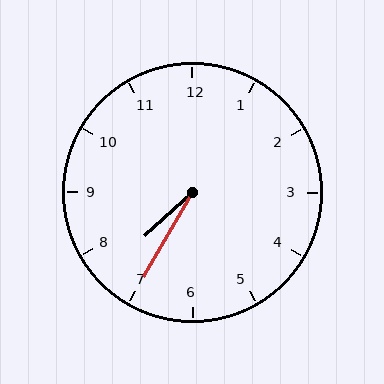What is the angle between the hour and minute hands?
Approximately 18 degrees.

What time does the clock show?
7:35.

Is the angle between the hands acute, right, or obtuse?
It is acute.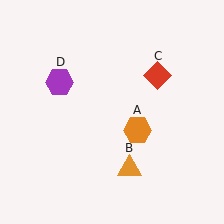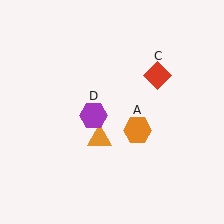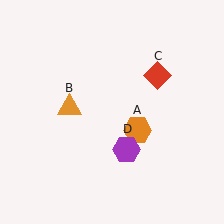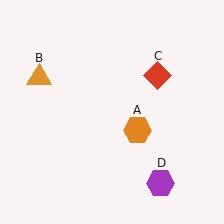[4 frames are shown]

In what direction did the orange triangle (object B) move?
The orange triangle (object B) moved up and to the left.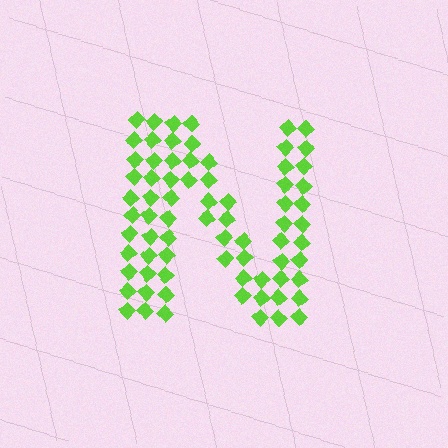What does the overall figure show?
The overall figure shows the letter N.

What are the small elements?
The small elements are diamonds.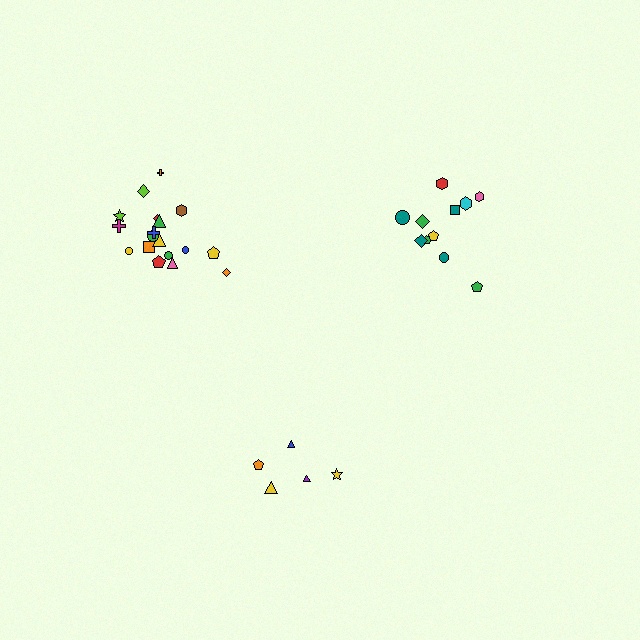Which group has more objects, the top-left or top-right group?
The top-left group.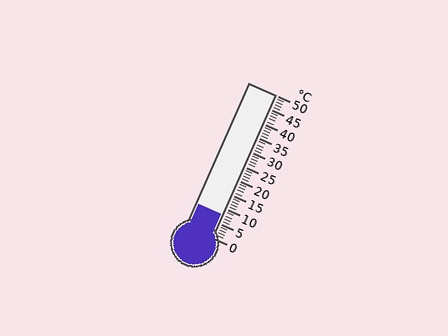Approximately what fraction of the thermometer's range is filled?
The thermometer is filled to approximately 15% of its range.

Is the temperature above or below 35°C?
The temperature is below 35°C.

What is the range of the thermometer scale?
The thermometer scale ranges from 0°C to 50°C.